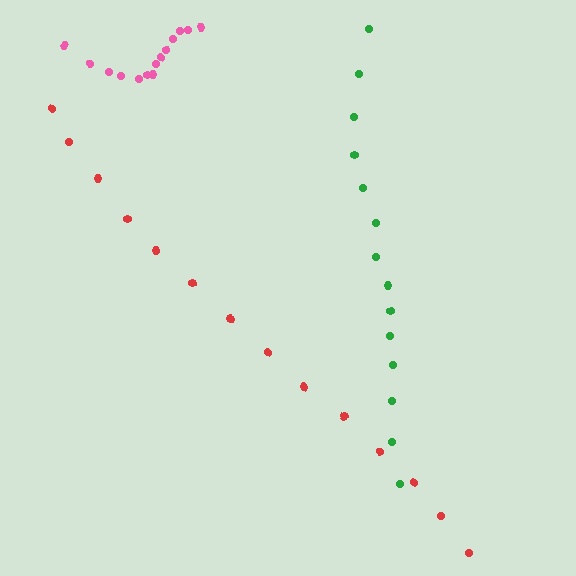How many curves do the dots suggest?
There are 3 distinct paths.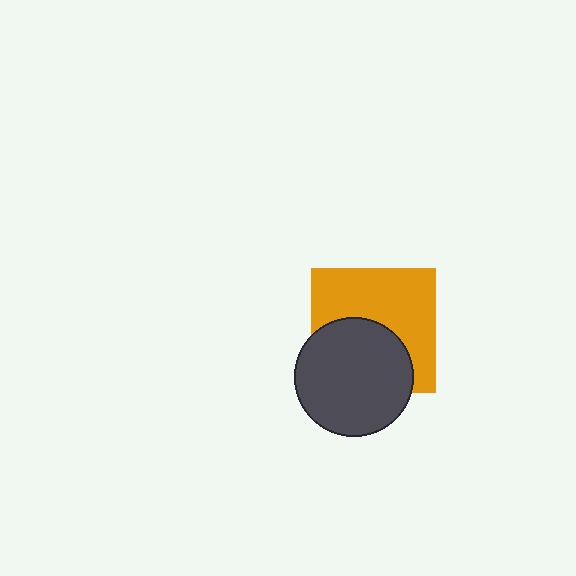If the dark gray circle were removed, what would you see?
You would see the complete orange square.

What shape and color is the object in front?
The object in front is a dark gray circle.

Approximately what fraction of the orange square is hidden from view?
Roughly 44% of the orange square is hidden behind the dark gray circle.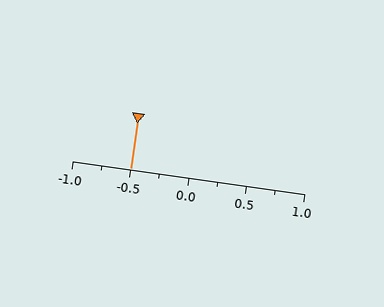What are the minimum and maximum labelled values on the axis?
The axis runs from -1.0 to 1.0.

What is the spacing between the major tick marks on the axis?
The major ticks are spaced 0.5 apart.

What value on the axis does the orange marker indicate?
The marker indicates approximately -0.5.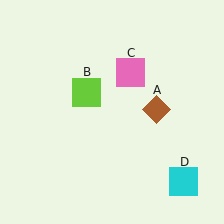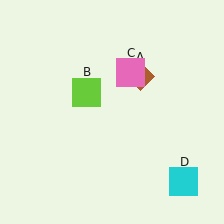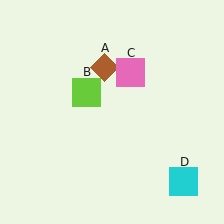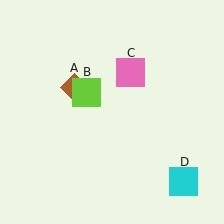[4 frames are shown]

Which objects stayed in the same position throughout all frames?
Lime square (object B) and pink square (object C) and cyan square (object D) remained stationary.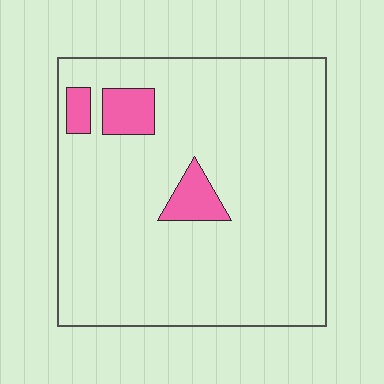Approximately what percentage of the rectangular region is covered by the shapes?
Approximately 10%.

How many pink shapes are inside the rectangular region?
3.